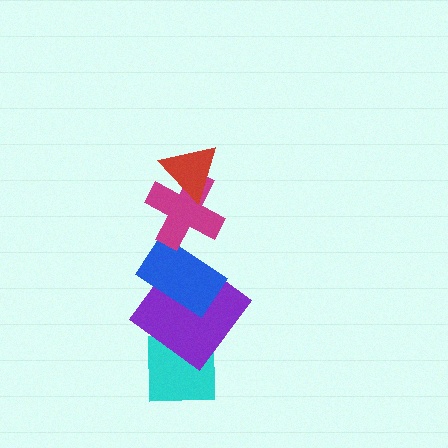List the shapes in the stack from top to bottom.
From top to bottom: the red triangle, the magenta cross, the blue rectangle, the purple diamond, the cyan square.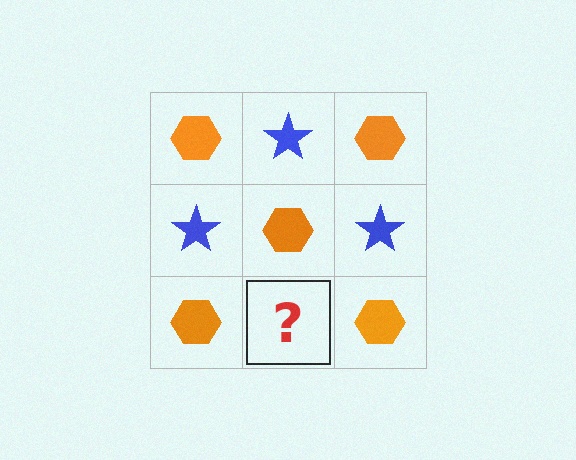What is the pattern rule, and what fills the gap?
The rule is that it alternates orange hexagon and blue star in a checkerboard pattern. The gap should be filled with a blue star.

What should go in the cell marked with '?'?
The missing cell should contain a blue star.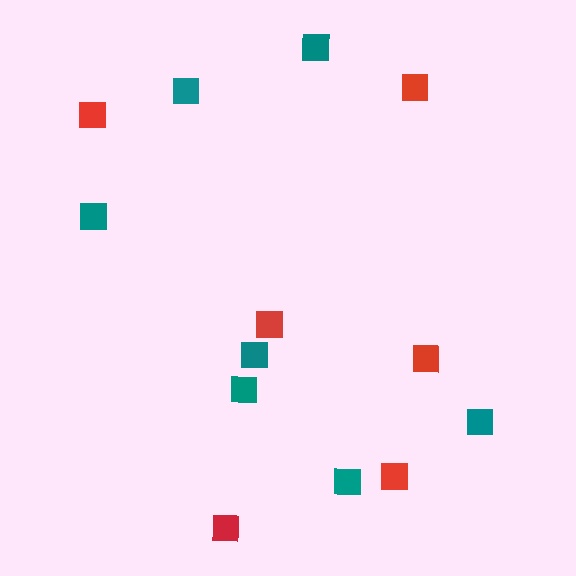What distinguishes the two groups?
There are 2 groups: one group of red squares (6) and one group of teal squares (7).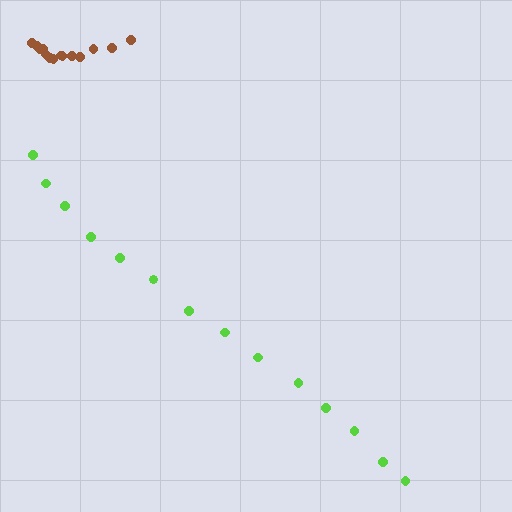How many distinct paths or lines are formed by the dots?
There are 2 distinct paths.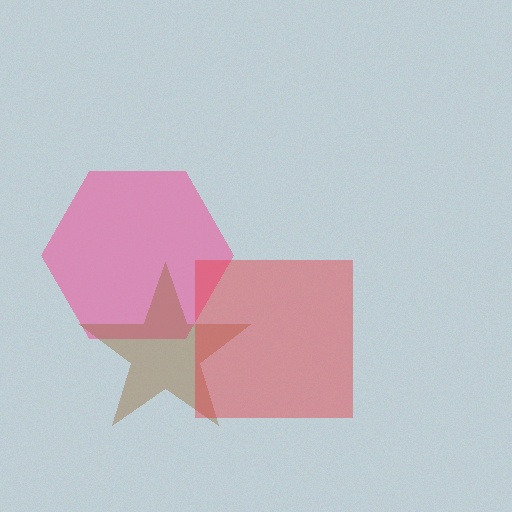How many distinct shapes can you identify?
There are 3 distinct shapes: a pink hexagon, a brown star, a red square.